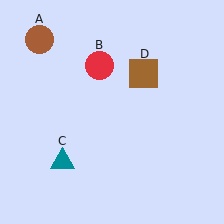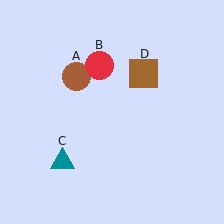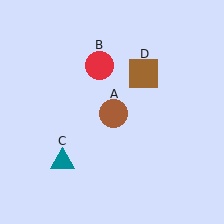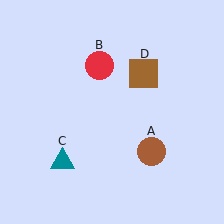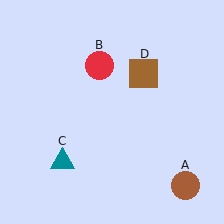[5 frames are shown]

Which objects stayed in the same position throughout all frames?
Red circle (object B) and teal triangle (object C) and brown square (object D) remained stationary.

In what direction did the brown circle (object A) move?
The brown circle (object A) moved down and to the right.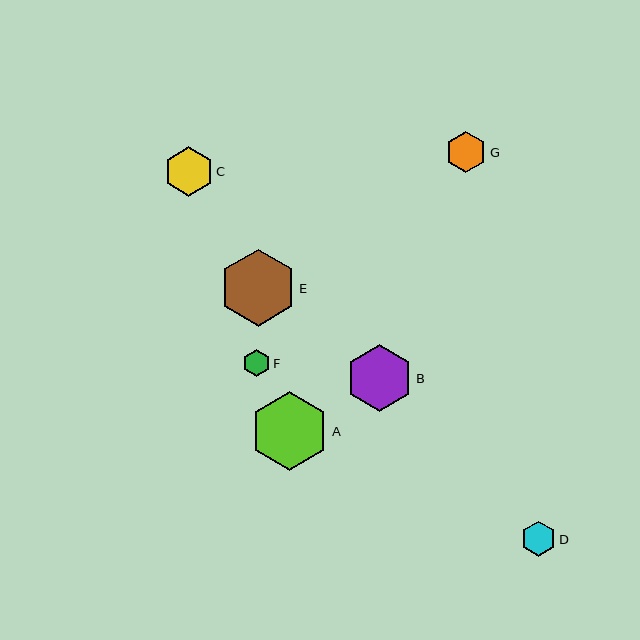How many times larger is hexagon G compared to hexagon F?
Hexagon G is approximately 1.5 times the size of hexagon F.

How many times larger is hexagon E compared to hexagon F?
Hexagon E is approximately 2.8 times the size of hexagon F.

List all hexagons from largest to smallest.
From largest to smallest: A, E, B, C, G, D, F.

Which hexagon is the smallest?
Hexagon F is the smallest with a size of approximately 27 pixels.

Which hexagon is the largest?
Hexagon A is the largest with a size of approximately 79 pixels.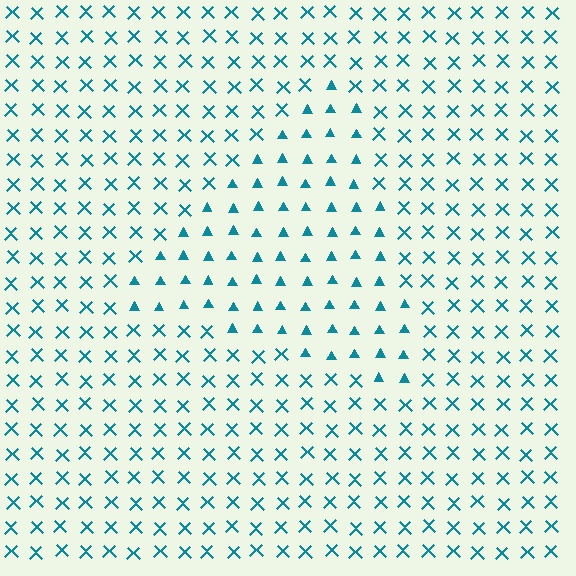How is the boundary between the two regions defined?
The boundary is defined by a change in element shape: triangles inside vs. X marks outside. All elements share the same color and spacing.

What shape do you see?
I see a triangle.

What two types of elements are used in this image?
The image uses triangles inside the triangle region and X marks outside it.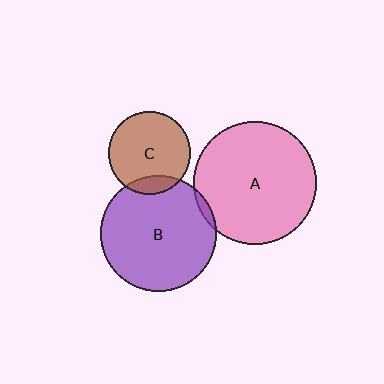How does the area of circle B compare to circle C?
Approximately 2.0 times.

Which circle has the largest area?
Circle A (pink).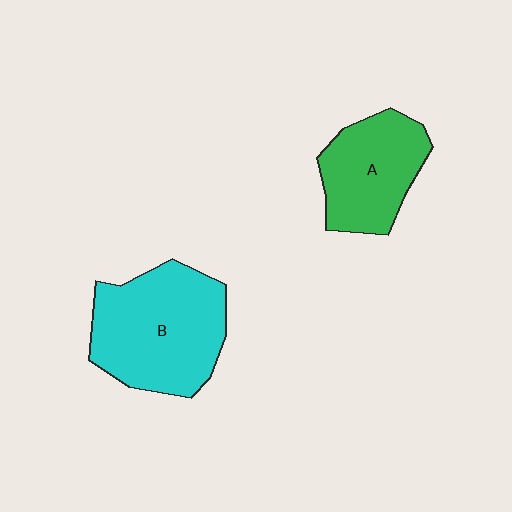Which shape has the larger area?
Shape B (cyan).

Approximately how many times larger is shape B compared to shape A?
Approximately 1.4 times.